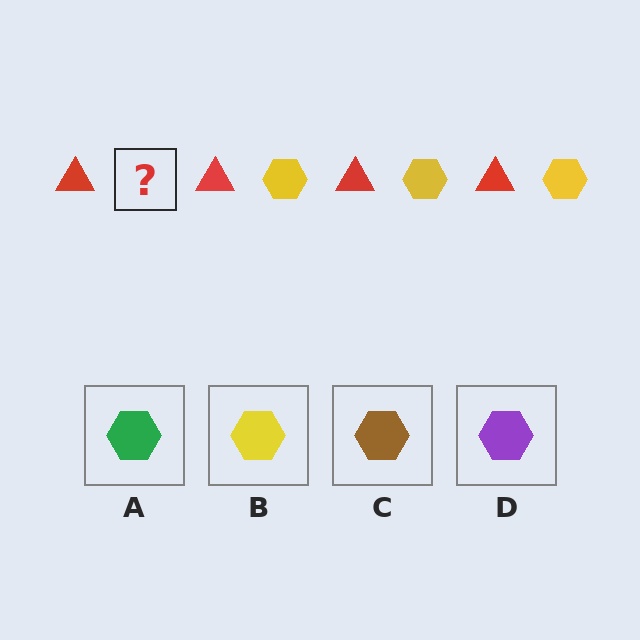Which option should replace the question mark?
Option B.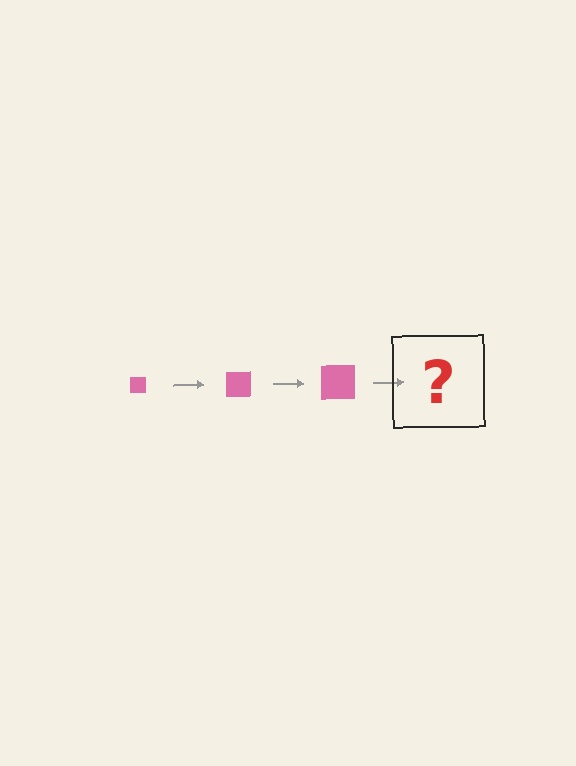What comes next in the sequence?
The next element should be a pink square, larger than the previous one.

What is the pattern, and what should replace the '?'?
The pattern is that the square gets progressively larger each step. The '?' should be a pink square, larger than the previous one.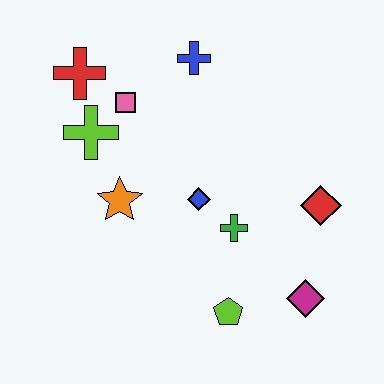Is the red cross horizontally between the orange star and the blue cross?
No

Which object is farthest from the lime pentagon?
The red cross is farthest from the lime pentagon.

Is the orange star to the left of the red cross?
No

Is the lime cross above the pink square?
No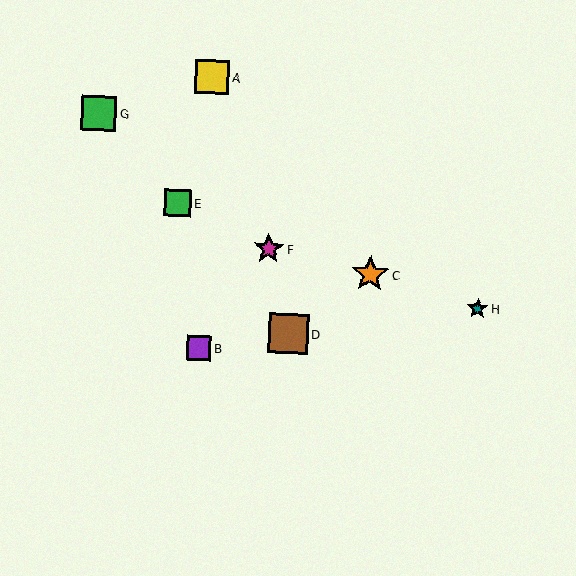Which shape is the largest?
The brown square (labeled D) is the largest.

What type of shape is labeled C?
Shape C is an orange star.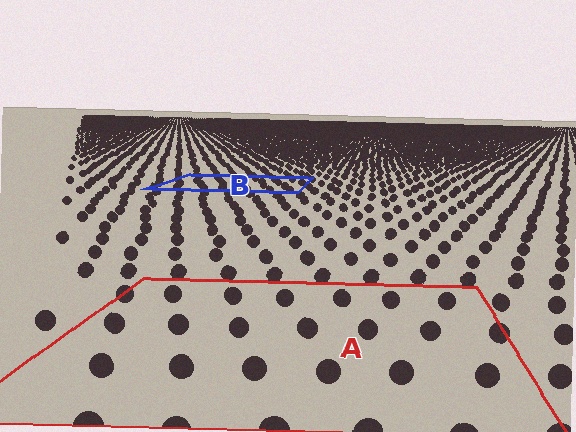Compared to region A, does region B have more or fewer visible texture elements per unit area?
Region B has more texture elements per unit area — they are packed more densely because it is farther away.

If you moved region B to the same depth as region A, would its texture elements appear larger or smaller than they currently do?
They would appear larger. At a closer depth, the same texture elements are projected at a bigger on-screen size.